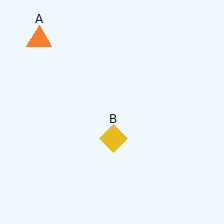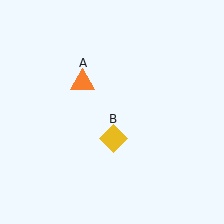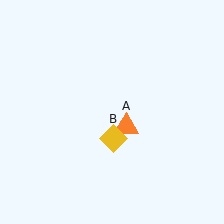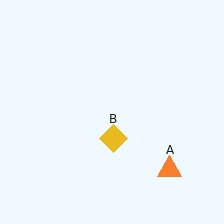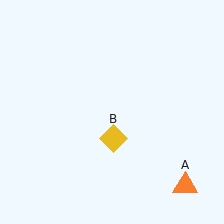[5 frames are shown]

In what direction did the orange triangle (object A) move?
The orange triangle (object A) moved down and to the right.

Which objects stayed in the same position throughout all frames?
Yellow diamond (object B) remained stationary.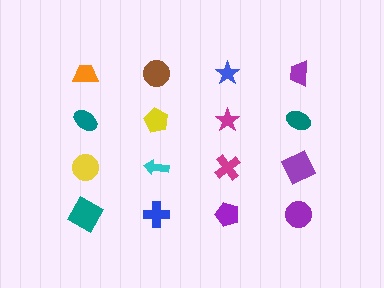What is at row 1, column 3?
A blue star.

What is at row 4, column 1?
A teal square.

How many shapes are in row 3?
4 shapes.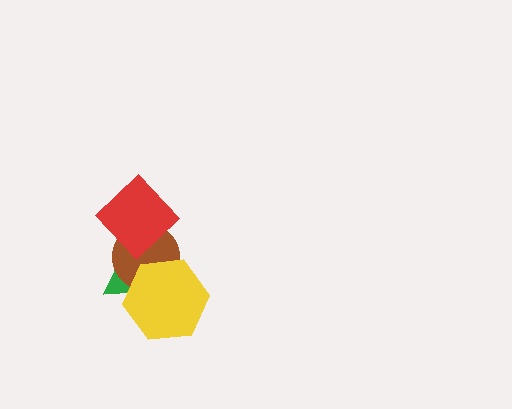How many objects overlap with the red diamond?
2 objects overlap with the red diamond.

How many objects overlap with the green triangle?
3 objects overlap with the green triangle.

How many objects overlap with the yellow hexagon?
2 objects overlap with the yellow hexagon.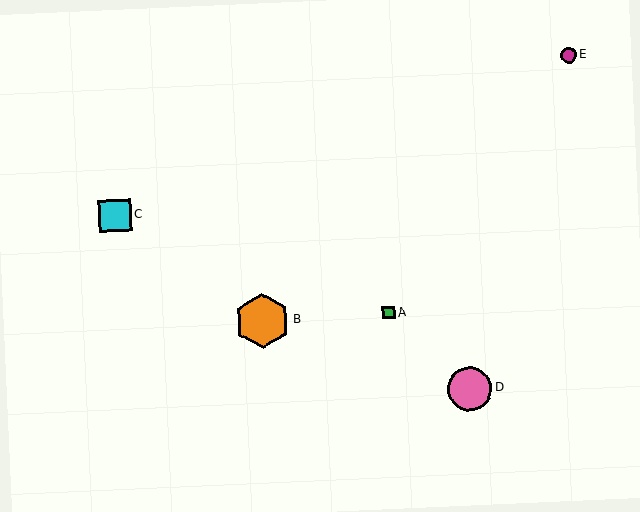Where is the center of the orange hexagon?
The center of the orange hexagon is at (262, 321).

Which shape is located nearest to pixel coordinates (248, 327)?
The orange hexagon (labeled B) at (262, 321) is nearest to that location.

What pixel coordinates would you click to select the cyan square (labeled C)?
Click at (115, 216) to select the cyan square C.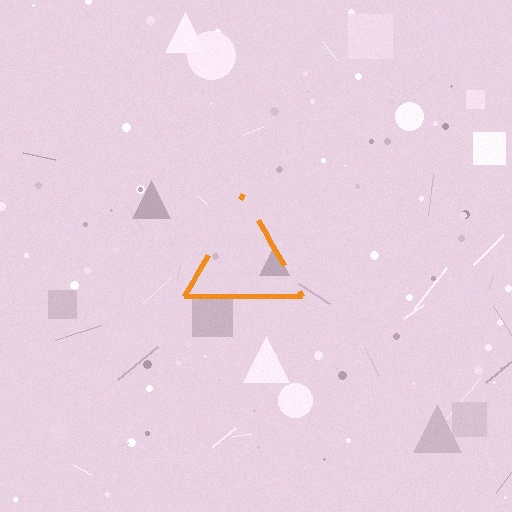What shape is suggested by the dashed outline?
The dashed outline suggests a triangle.